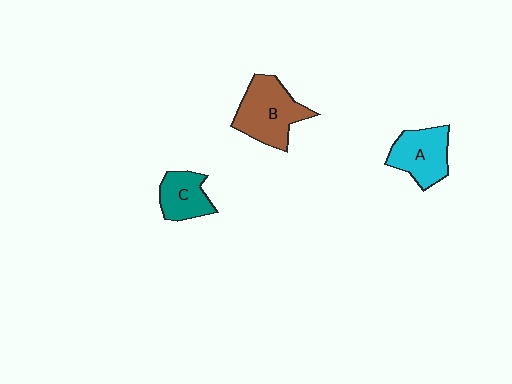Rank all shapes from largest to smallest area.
From largest to smallest: B (brown), A (cyan), C (teal).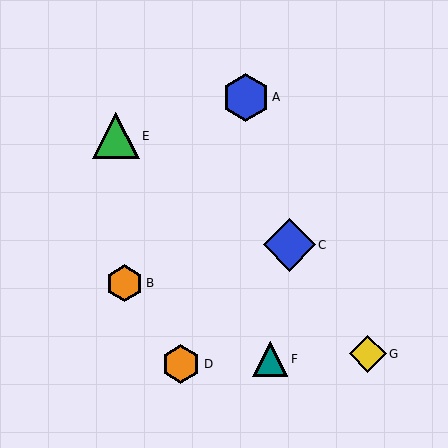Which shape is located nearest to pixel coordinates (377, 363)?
The yellow diamond (labeled G) at (368, 354) is nearest to that location.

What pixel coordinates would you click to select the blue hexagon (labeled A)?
Click at (246, 97) to select the blue hexagon A.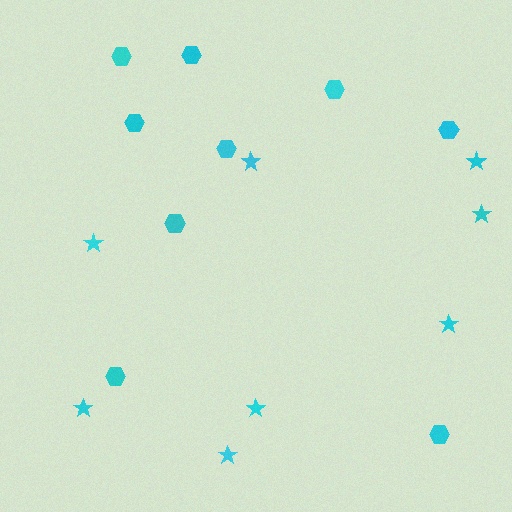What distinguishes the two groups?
There are 2 groups: one group of stars (8) and one group of hexagons (9).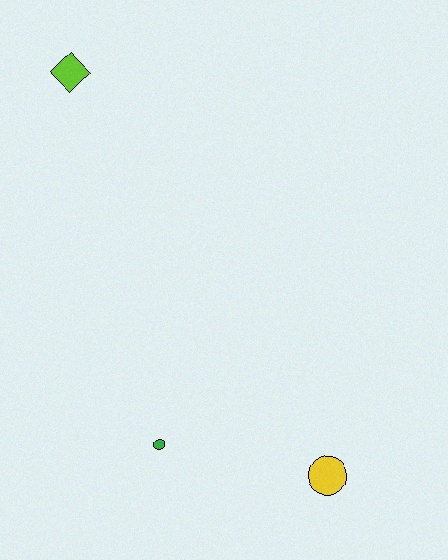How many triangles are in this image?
There are no triangles.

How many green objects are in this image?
There is 1 green object.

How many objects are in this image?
There are 3 objects.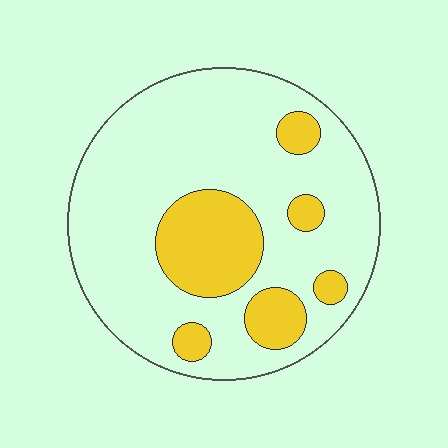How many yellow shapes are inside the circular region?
6.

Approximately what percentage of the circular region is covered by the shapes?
Approximately 20%.